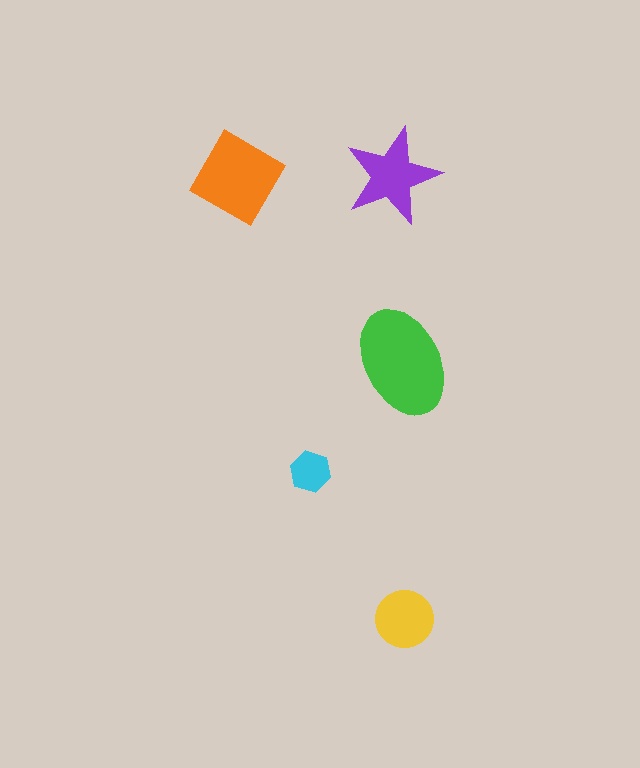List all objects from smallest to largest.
The cyan hexagon, the yellow circle, the purple star, the orange diamond, the green ellipse.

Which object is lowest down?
The yellow circle is bottommost.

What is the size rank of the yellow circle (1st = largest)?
4th.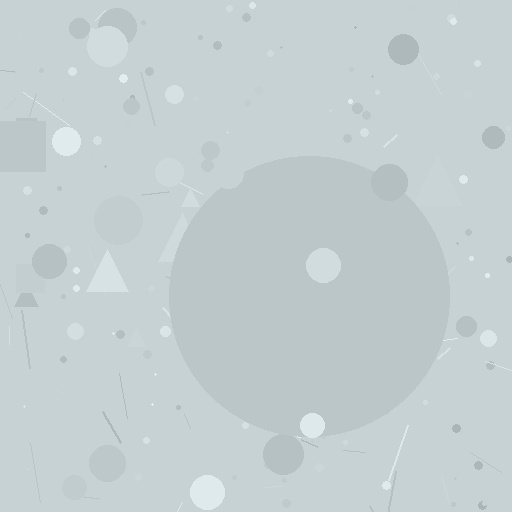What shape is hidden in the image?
A circle is hidden in the image.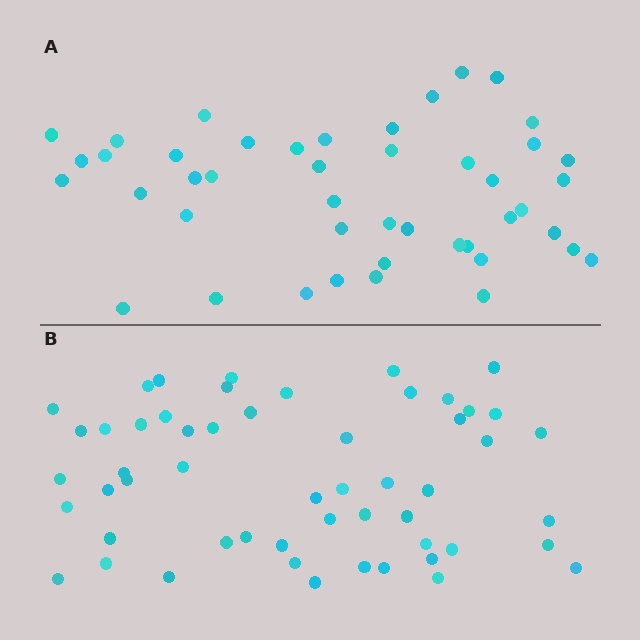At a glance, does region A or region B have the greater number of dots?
Region B (the bottom region) has more dots.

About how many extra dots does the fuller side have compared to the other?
Region B has roughly 8 or so more dots than region A.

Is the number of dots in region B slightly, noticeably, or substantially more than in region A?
Region B has only slightly more — the two regions are fairly close. The ratio is roughly 1.2 to 1.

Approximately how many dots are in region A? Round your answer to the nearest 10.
About 40 dots. (The exact count is 45, which rounds to 40.)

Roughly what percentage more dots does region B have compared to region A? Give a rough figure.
About 20% more.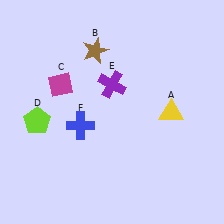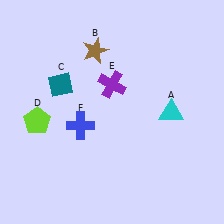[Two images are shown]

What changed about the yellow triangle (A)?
In Image 1, A is yellow. In Image 2, it changed to cyan.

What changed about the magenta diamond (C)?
In Image 1, C is magenta. In Image 2, it changed to teal.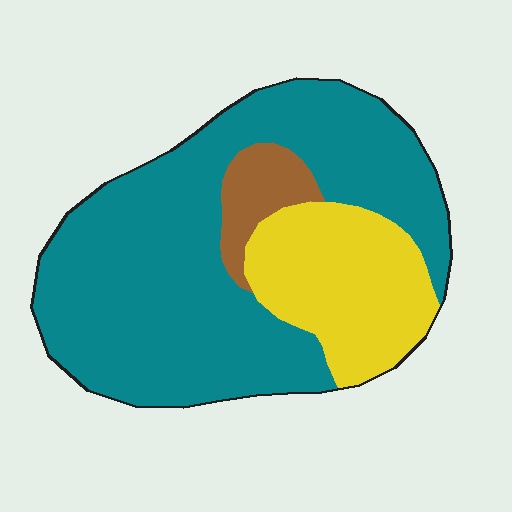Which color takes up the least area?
Brown, at roughly 5%.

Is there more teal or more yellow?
Teal.